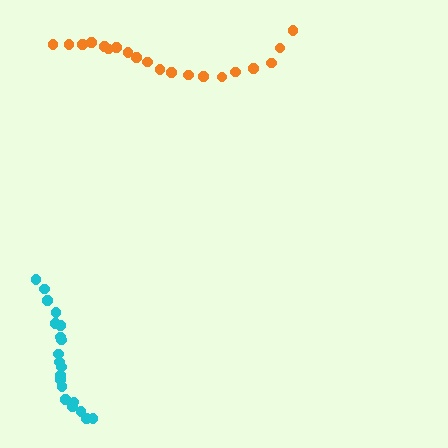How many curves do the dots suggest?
There are 2 distinct paths.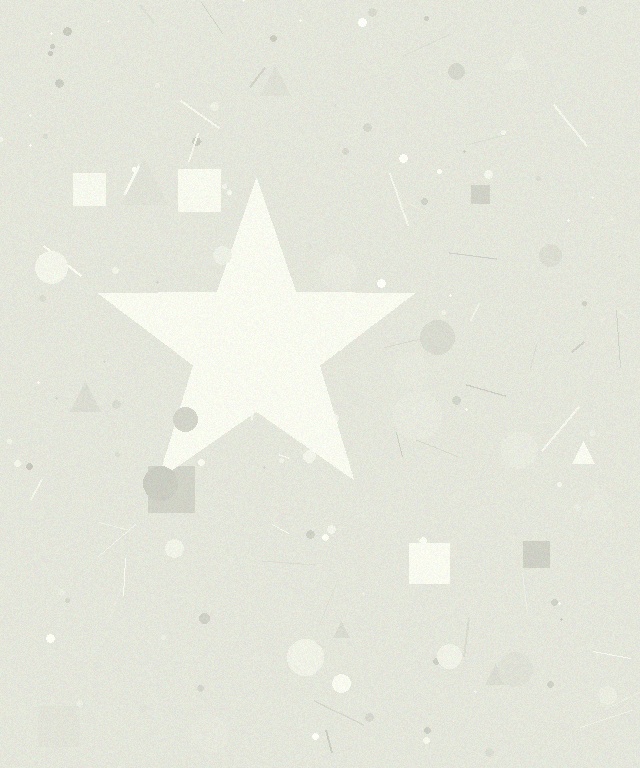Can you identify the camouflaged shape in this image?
The camouflaged shape is a star.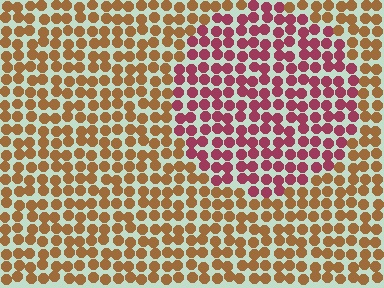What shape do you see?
I see a circle.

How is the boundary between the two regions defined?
The boundary is defined purely by a slight shift in hue (about 50 degrees). Spacing, size, and orientation are identical on both sides.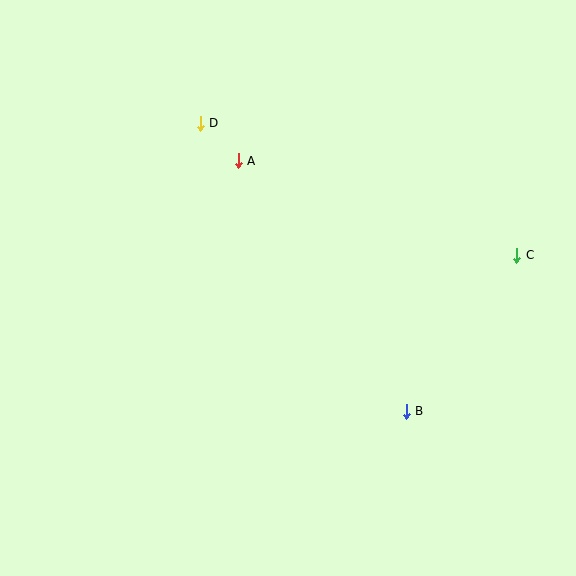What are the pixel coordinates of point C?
Point C is at (517, 255).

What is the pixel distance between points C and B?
The distance between C and B is 191 pixels.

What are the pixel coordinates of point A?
Point A is at (238, 161).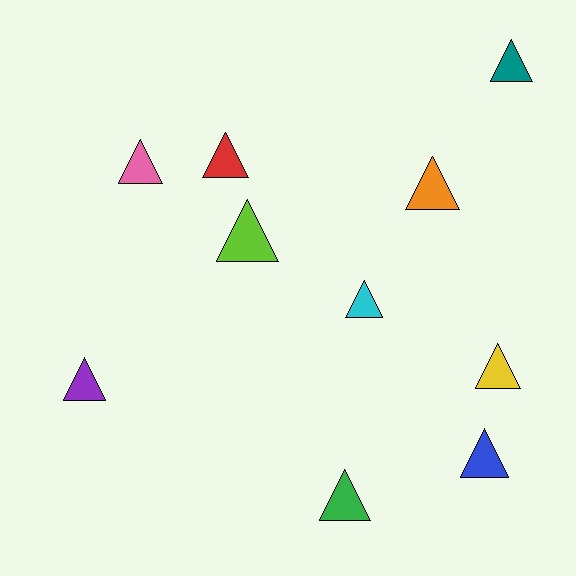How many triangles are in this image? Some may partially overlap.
There are 10 triangles.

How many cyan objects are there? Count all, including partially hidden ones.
There is 1 cyan object.